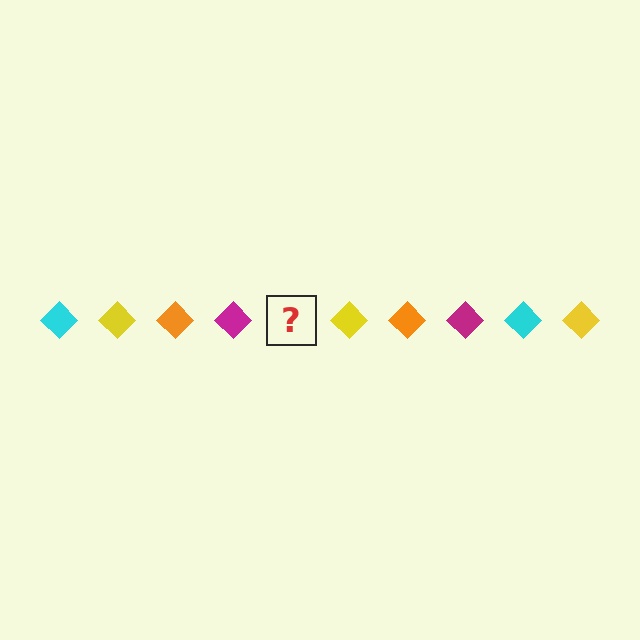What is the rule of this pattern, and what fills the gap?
The rule is that the pattern cycles through cyan, yellow, orange, magenta diamonds. The gap should be filled with a cyan diamond.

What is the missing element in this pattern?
The missing element is a cyan diamond.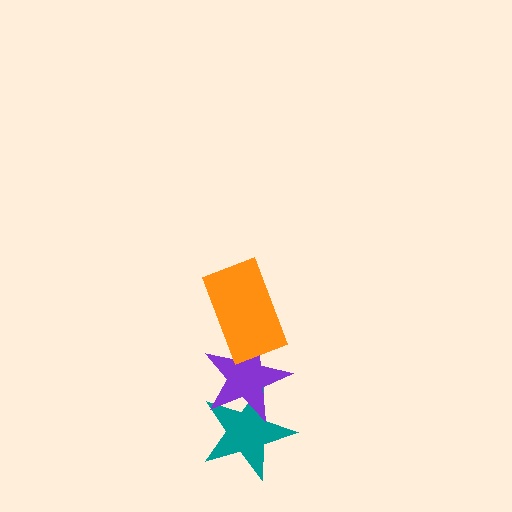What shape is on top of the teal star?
The purple star is on top of the teal star.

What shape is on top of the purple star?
The orange rectangle is on top of the purple star.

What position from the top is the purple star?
The purple star is 2nd from the top.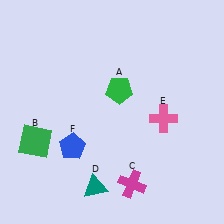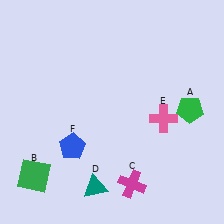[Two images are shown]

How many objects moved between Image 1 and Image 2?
2 objects moved between the two images.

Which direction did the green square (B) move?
The green square (B) moved down.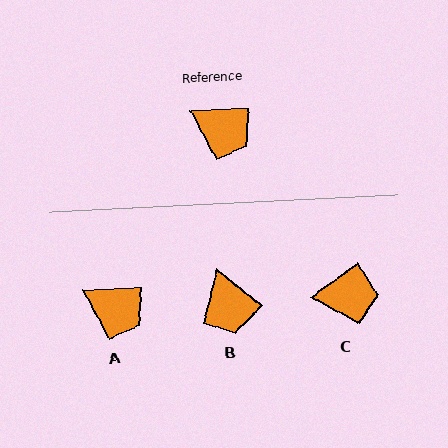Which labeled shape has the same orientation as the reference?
A.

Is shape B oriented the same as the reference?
No, it is off by about 41 degrees.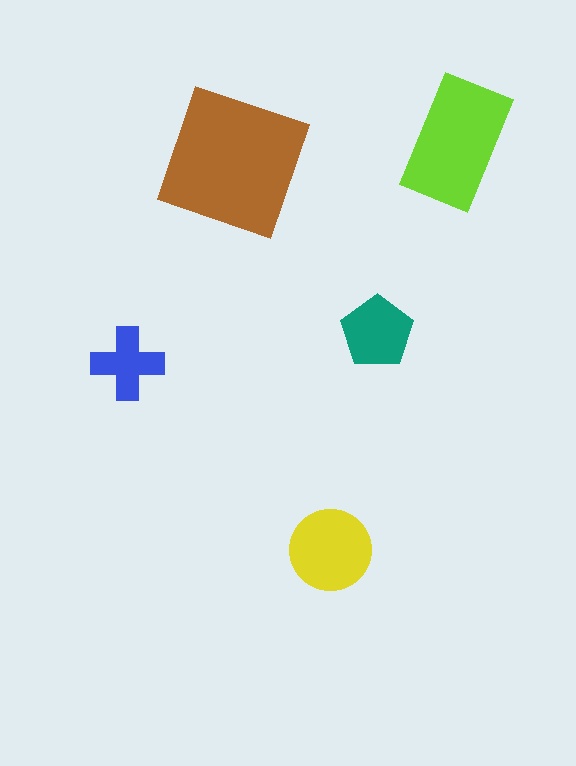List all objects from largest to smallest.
The brown square, the lime rectangle, the yellow circle, the teal pentagon, the blue cross.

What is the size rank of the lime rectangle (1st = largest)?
2nd.